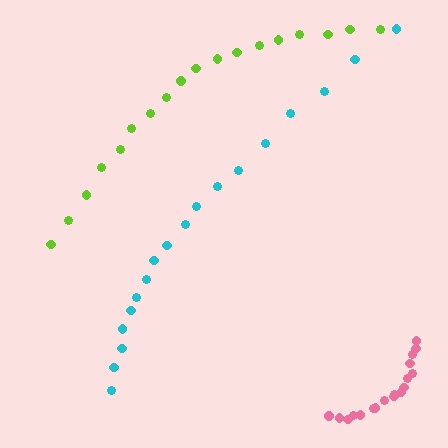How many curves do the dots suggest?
There are 3 distinct paths.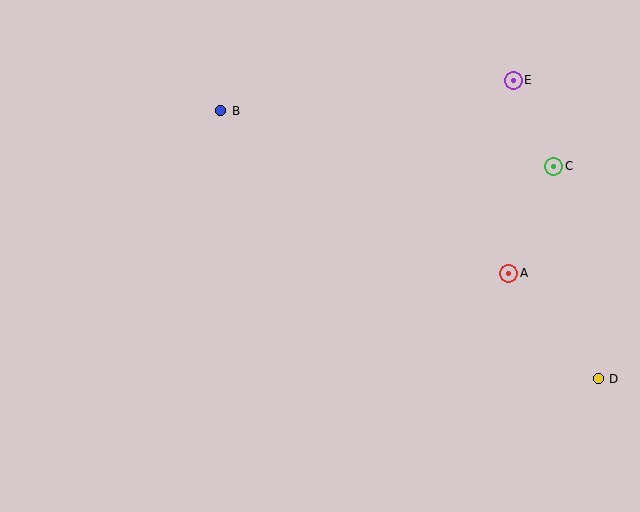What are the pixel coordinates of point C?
Point C is at (554, 166).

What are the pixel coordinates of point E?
Point E is at (513, 80).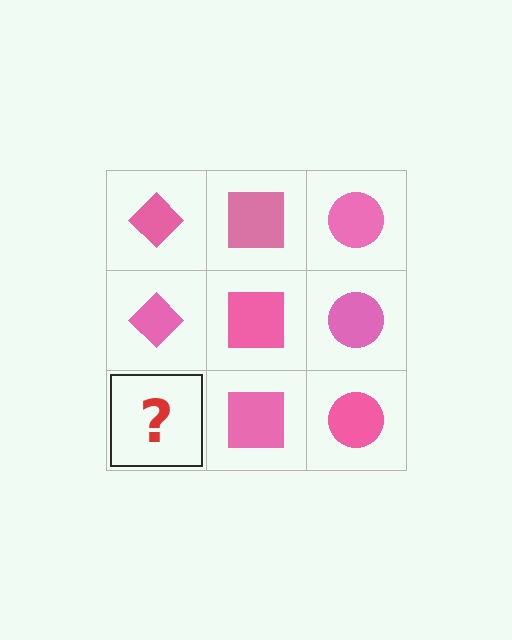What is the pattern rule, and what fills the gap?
The rule is that each column has a consistent shape. The gap should be filled with a pink diamond.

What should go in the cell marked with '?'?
The missing cell should contain a pink diamond.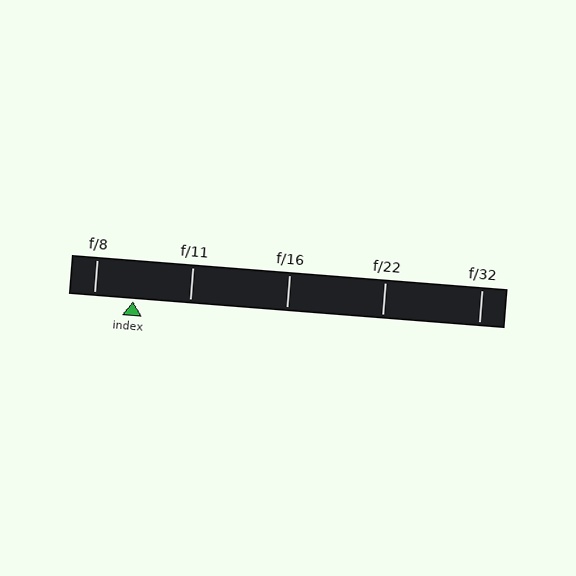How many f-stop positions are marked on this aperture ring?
There are 5 f-stop positions marked.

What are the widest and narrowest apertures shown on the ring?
The widest aperture shown is f/8 and the narrowest is f/32.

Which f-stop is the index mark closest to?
The index mark is closest to f/8.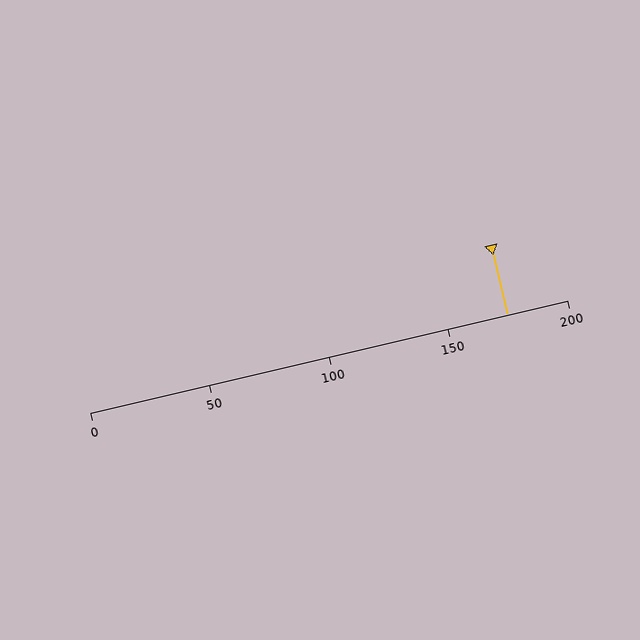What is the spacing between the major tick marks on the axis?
The major ticks are spaced 50 apart.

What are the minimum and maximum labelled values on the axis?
The axis runs from 0 to 200.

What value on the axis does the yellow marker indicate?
The marker indicates approximately 175.